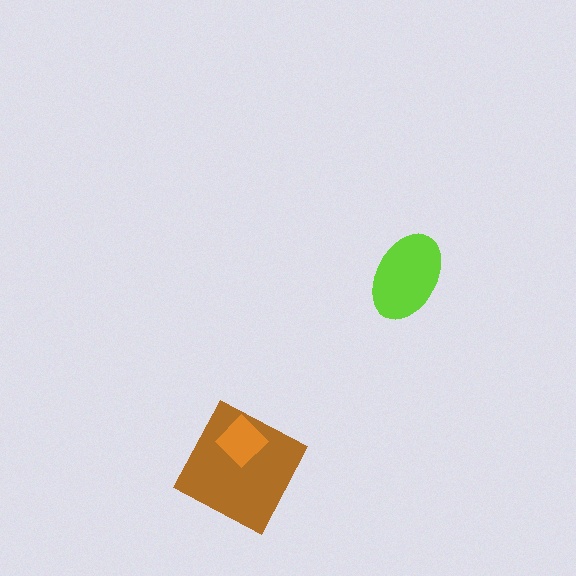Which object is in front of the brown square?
The orange diamond is in front of the brown square.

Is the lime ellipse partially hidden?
No, no other shape covers it.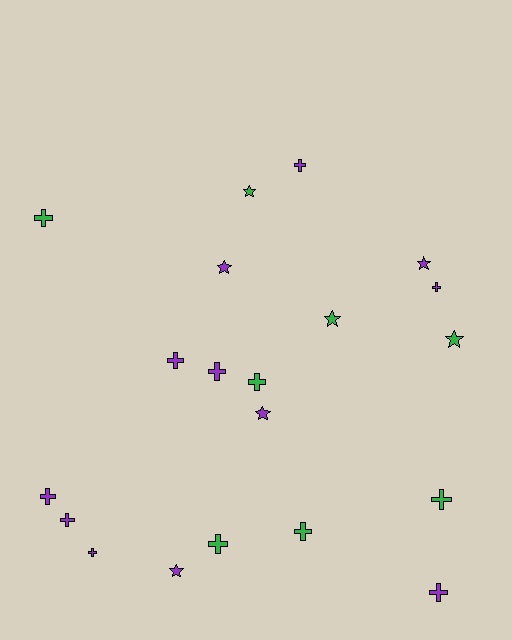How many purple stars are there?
There are 4 purple stars.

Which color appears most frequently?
Purple, with 12 objects.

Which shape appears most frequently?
Cross, with 13 objects.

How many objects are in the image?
There are 20 objects.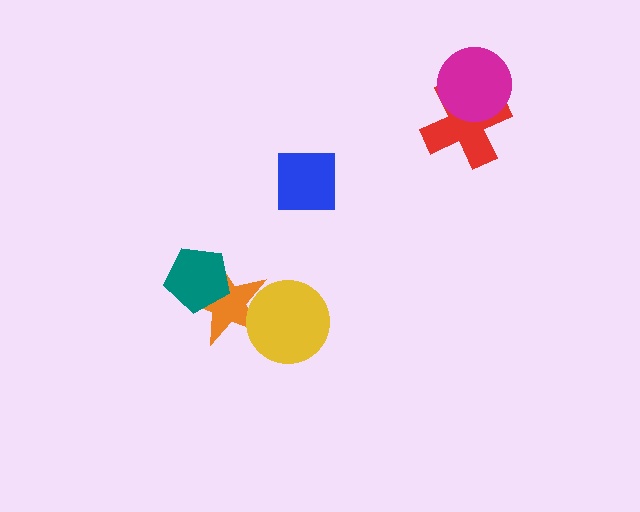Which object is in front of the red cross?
The magenta circle is in front of the red cross.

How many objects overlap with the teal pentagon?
1 object overlaps with the teal pentagon.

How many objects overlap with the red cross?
1 object overlaps with the red cross.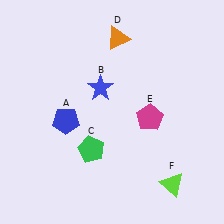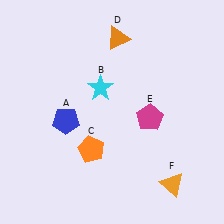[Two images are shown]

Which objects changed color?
B changed from blue to cyan. C changed from green to orange. F changed from lime to orange.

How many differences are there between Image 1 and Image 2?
There are 3 differences between the two images.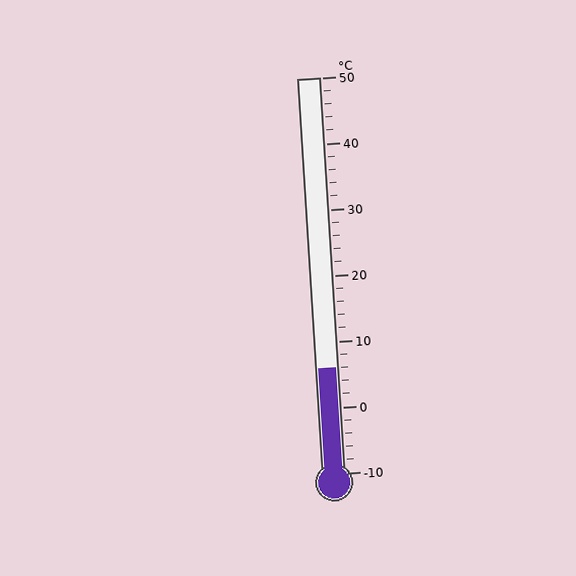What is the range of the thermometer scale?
The thermometer scale ranges from -10°C to 50°C.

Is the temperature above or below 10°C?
The temperature is below 10°C.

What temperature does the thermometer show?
The thermometer shows approximately 6°C.